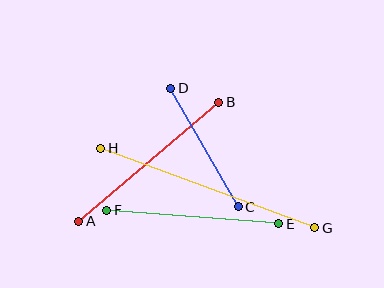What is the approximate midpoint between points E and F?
The midpoint is at approximately (193, 217) pixels.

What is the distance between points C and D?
The distance is approximately 137 pixels.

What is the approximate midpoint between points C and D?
The midpoint is at approximately (204, 147) pixels.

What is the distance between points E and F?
The distance is approximately 173 pixels.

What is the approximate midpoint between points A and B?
The midpoint is at approximately (149, 162) pixels.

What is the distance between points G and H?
The distance is approximately 229 pixels.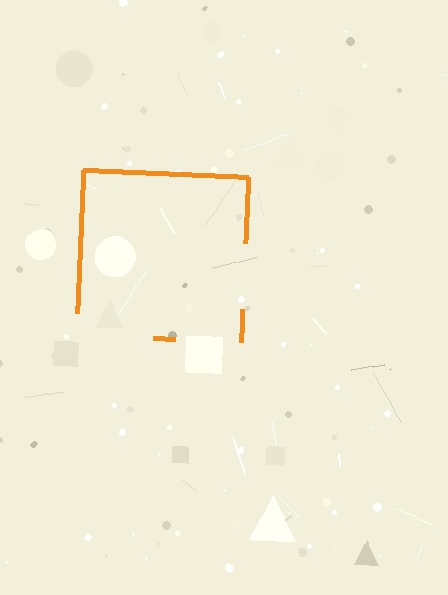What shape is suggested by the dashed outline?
The dashed outline suggests a square.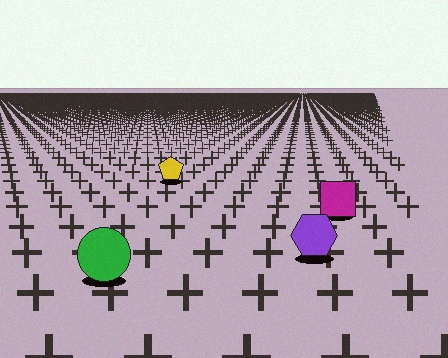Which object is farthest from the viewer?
The yellow pentagon is farthest from the viewer. It appears smaller and the ground texture around it is denser.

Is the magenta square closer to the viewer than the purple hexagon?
No. The purple hexagon is closer — you can tell from the texture gradient: the ground texture is coarser near it.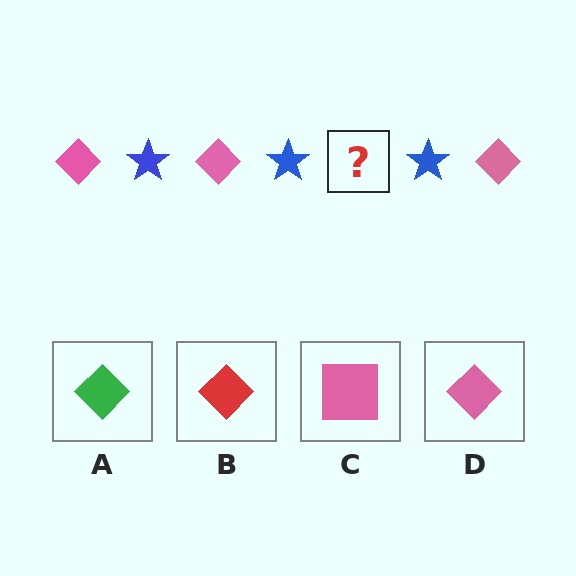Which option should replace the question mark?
Option D.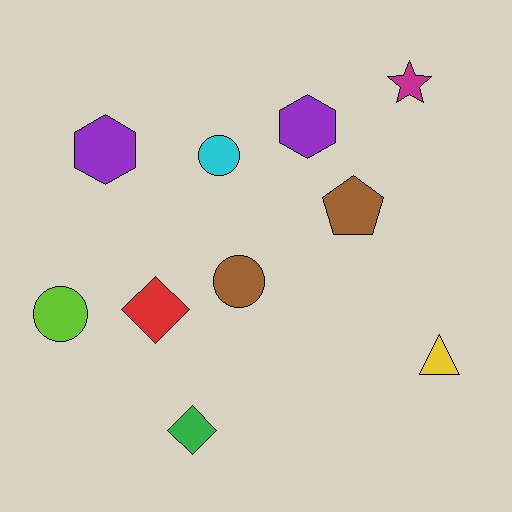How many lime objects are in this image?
There is 1 lime object.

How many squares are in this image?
There are no squares.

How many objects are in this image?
There are 10 objects.